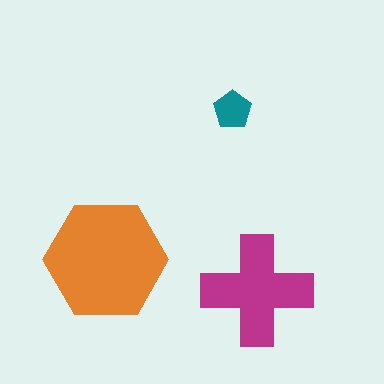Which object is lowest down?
The magenta cross is bottommost.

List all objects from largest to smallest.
The orange hexagon, the magenta cross, the teal pentagon.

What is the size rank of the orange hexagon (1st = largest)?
1st.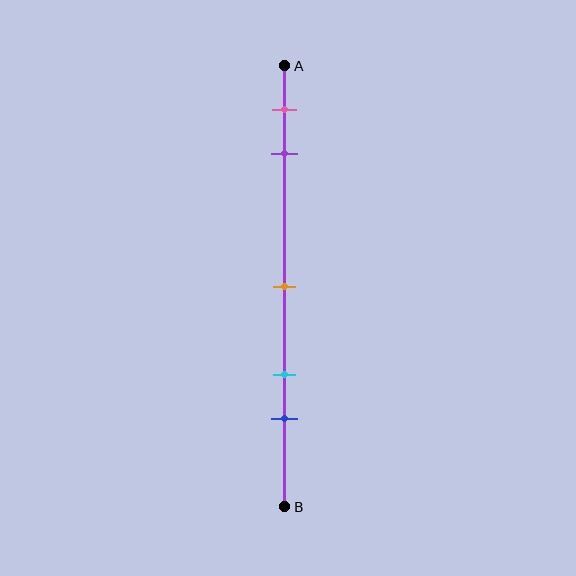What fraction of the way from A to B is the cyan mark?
The cyan mark is approximately 70% (0.7) of the way from A to B.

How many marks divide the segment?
There are 5 marks dividing the segment.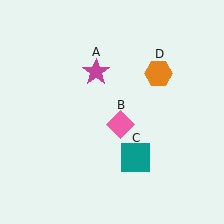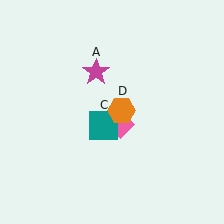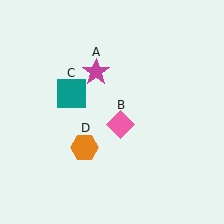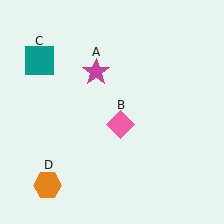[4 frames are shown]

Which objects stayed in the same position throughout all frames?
Magenta star (object A) and pink diamond (object B) remained stationary.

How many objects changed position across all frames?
2 objects changed position: teal square (object C), orange hexagon (object D).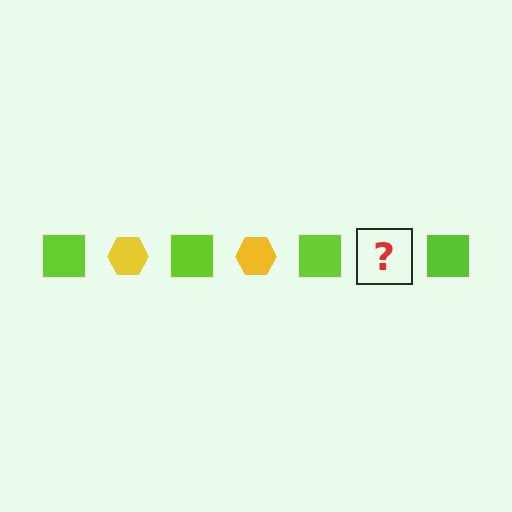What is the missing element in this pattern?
The missing element is a yellow hexagon.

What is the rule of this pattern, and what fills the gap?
The rule is that the pattern alternates between lime square and yellow hexagon. The gap should be filled with a yellow hexagon.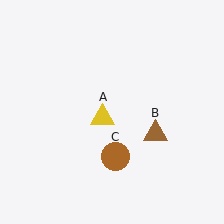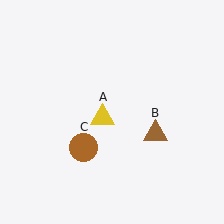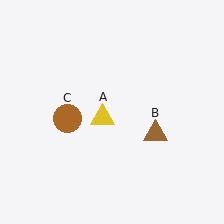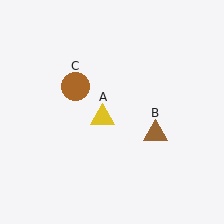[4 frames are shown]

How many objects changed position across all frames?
1 object changed position: brown circle (object C).